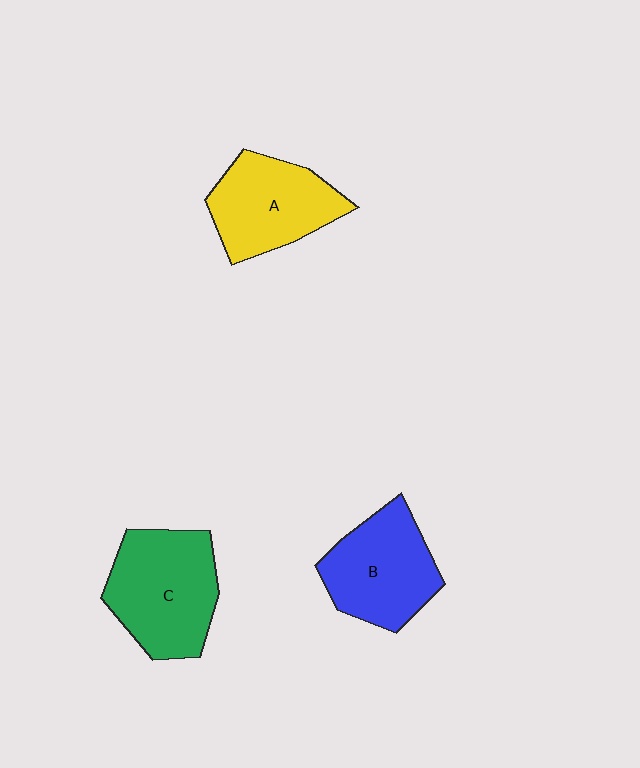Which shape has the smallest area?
Shape A (yellow).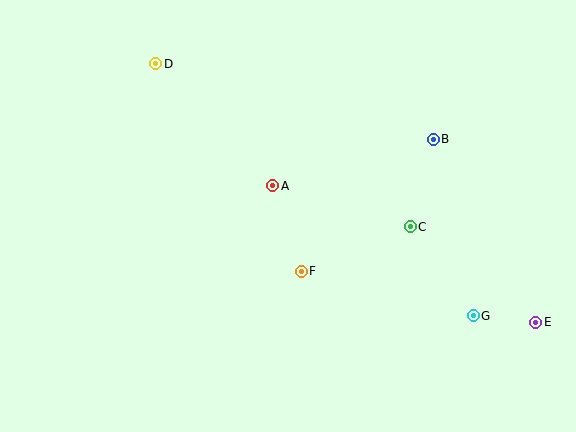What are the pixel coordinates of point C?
Point C is at (410, 227).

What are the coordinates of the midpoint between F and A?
The midpoint between F and A is at (287, 229).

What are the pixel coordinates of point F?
Point F is at (301, 271).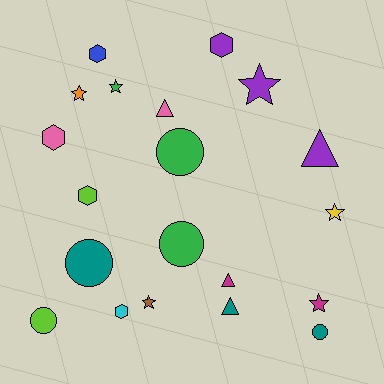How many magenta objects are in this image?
There are 2 magenta objects.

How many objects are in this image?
There are 20 objects.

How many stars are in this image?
There are 6 stars.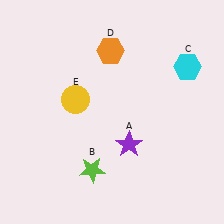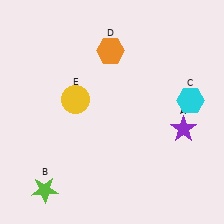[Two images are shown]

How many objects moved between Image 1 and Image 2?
3 objects moved between the two images.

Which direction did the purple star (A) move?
The purple star (A) moved right.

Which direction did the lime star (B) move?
The lime star (B) moved left.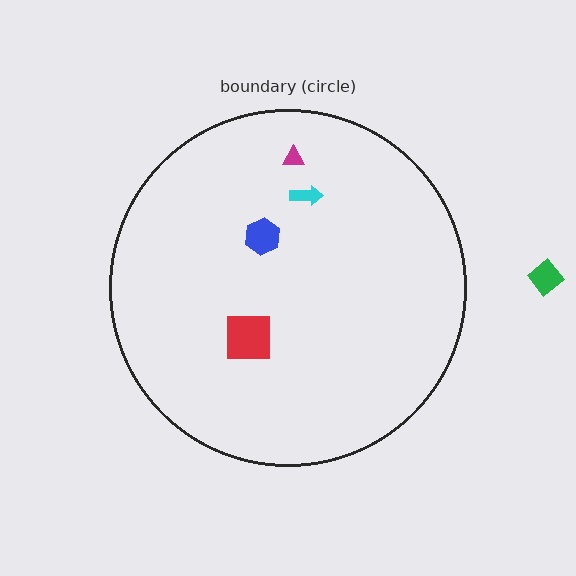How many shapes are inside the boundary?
4 inside, 1 outside.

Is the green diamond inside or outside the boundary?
Outside.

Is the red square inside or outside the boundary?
Inside.